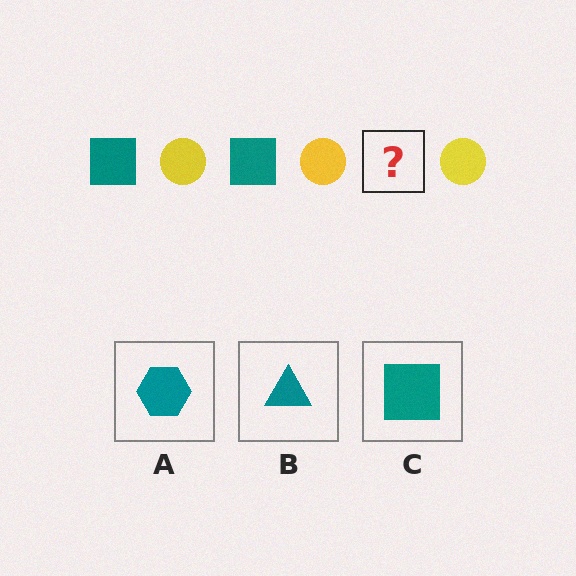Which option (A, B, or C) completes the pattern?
C.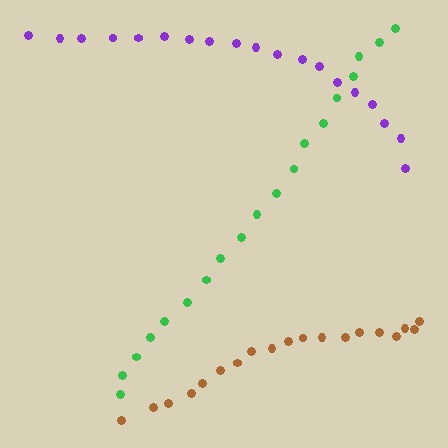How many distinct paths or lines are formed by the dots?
There are 3 distinct paths.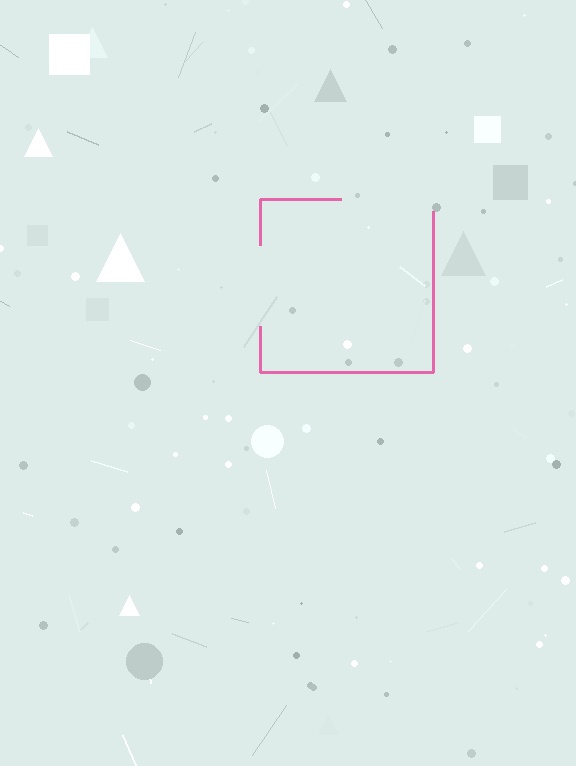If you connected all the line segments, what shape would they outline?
They would outline a square.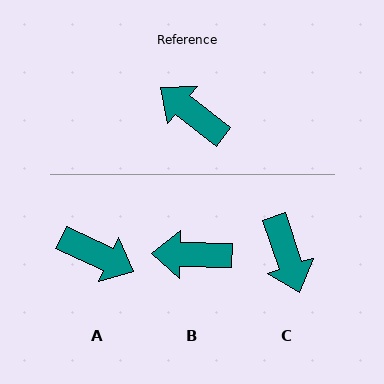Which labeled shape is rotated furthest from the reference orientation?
A, about 167 degrees away.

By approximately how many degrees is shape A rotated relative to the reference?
Approximately 167 degrees clockwise.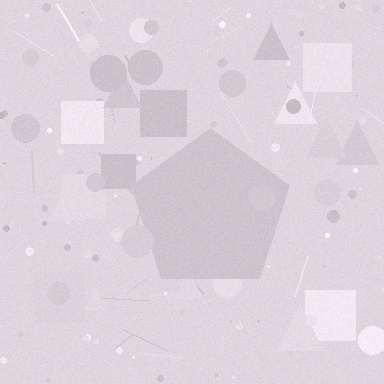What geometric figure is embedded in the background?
A pentagon is embedded in the background.